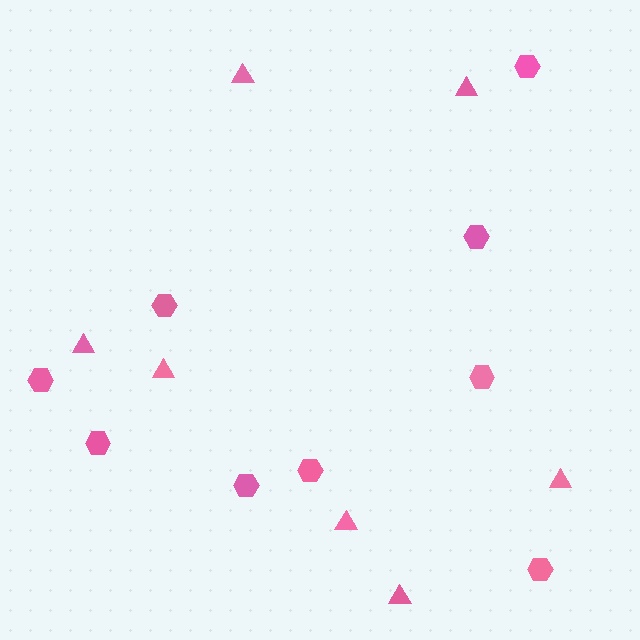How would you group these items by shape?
There are 2 groups: one group of triangles (7) and one group of hexagons (9).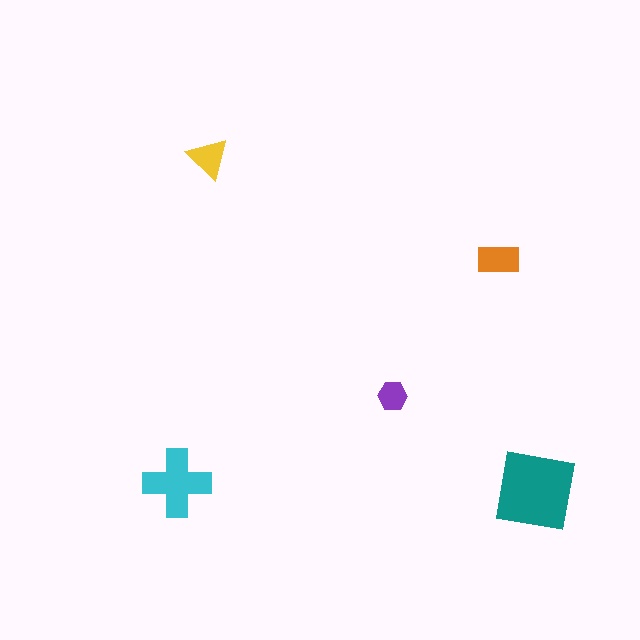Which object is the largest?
The teal square.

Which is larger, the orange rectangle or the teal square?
The teal square.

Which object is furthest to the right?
The teal square is rightmost.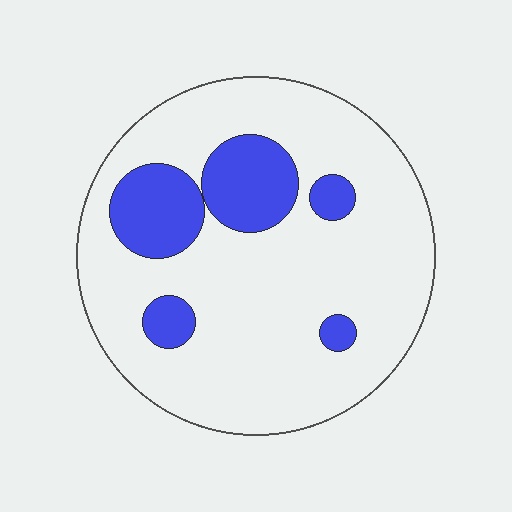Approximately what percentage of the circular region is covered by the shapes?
Approximately 20%.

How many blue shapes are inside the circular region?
5.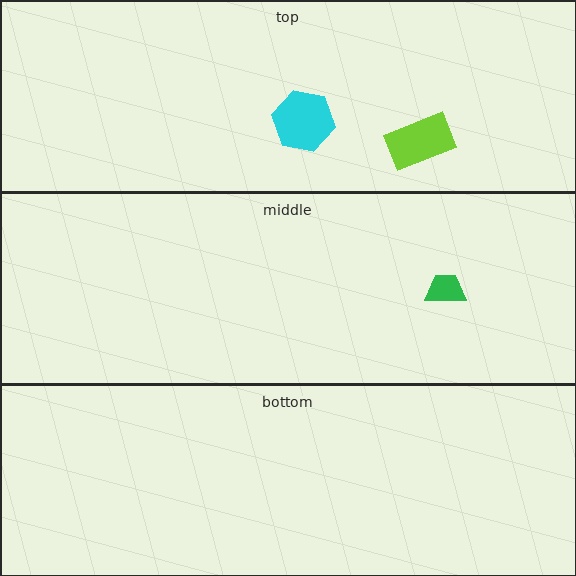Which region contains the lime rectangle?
The top region.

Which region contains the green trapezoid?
The middle region.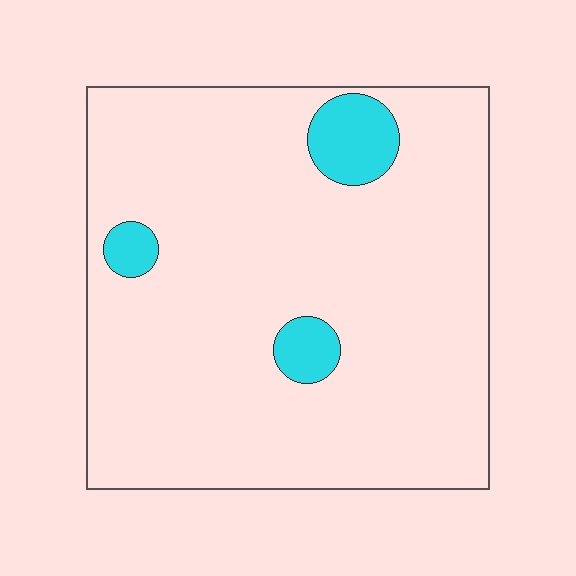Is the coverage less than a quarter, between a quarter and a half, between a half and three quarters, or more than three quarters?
Less than a quarter.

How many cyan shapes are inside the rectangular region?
3.